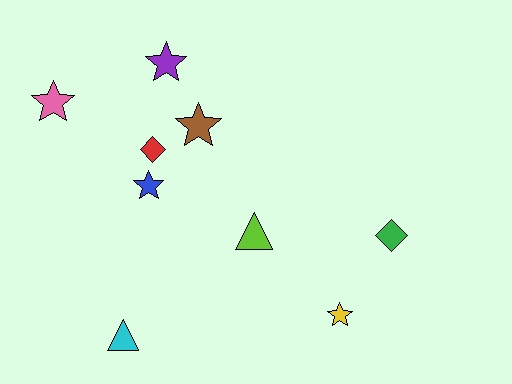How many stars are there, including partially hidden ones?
There are 5 stars.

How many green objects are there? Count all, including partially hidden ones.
There is 1 green object.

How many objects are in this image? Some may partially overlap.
There are 9 objects.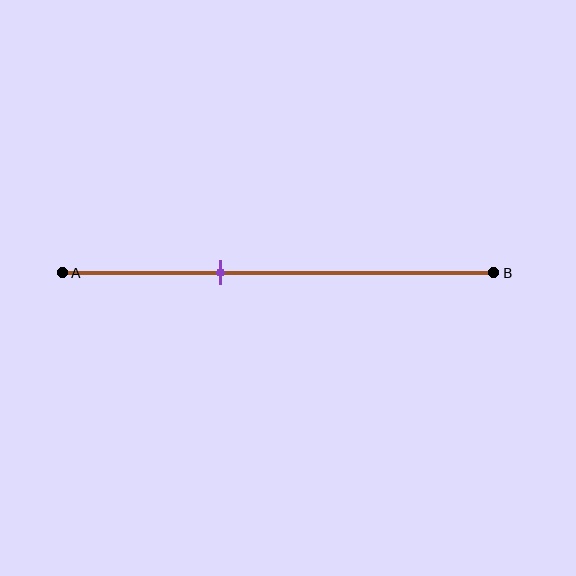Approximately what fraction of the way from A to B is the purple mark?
The purple mark is approximately 35% of the way from A to B.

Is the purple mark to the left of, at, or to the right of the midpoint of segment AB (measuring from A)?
The purple mark is to the left of the midpoint of segment AB.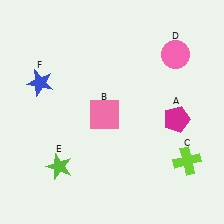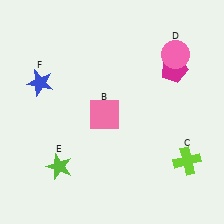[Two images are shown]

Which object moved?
The magenta pentagon (A) moved up.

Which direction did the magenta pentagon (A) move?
The magenta pentagon (A) moved up.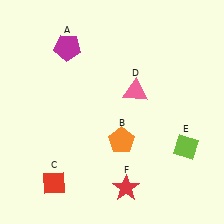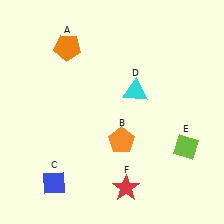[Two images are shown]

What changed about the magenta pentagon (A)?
In Image 1, A is magenta. In Image 2, it changed to orange.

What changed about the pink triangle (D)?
In Image 1, D is pink. In Image 2, it changed to cyan.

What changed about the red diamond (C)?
In Image 1, C is red. In Image 2, it changed to blue.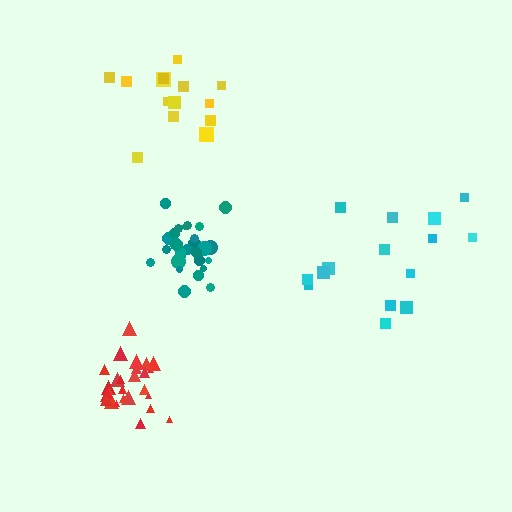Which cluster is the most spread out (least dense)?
Cyan.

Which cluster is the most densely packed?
Teal.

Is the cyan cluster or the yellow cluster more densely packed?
Yellow.